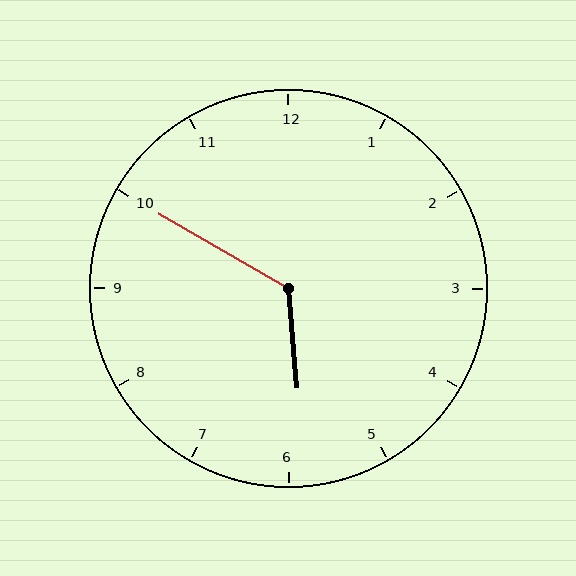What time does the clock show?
5:50.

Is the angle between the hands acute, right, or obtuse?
It is obtuse.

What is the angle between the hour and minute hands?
Approximately 125 degrees.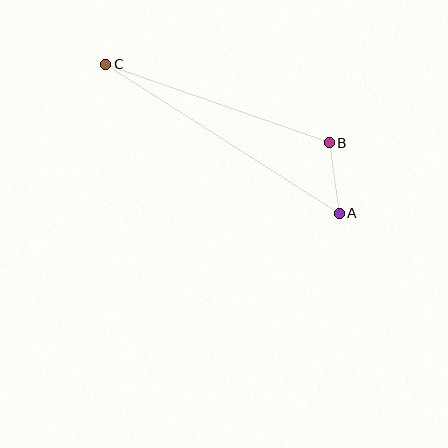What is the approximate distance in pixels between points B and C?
The distance between B and C is approximately 237 pixels.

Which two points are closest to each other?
Points A and B are closest to each other.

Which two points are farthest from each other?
Points A and C are farthest from each other.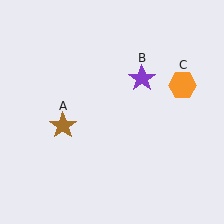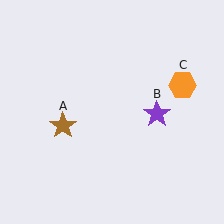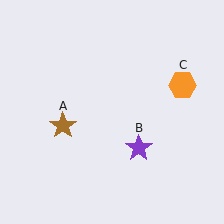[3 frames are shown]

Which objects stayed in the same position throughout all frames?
Brown star (object A) and orange hexagon (object C) remained stationary.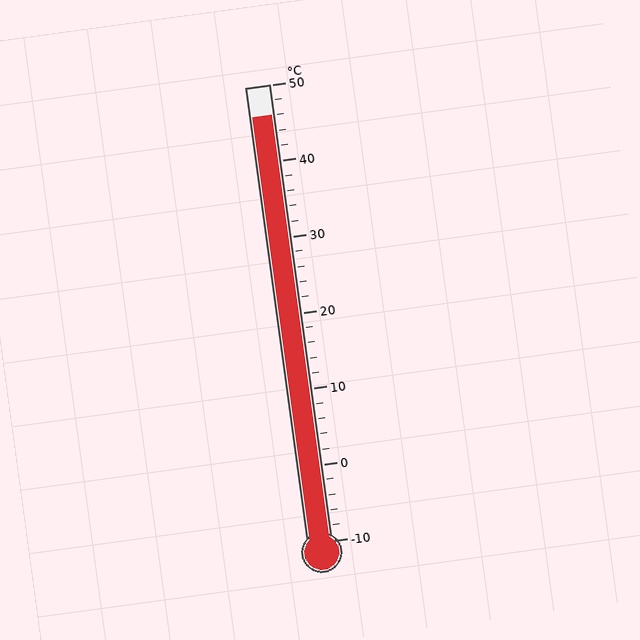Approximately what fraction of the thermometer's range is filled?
The thermometer is filled to approximately 95% of its range.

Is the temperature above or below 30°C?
The temperature is above 30°C.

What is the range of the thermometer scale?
The thermometer scale ranges from -10°C to 50°C.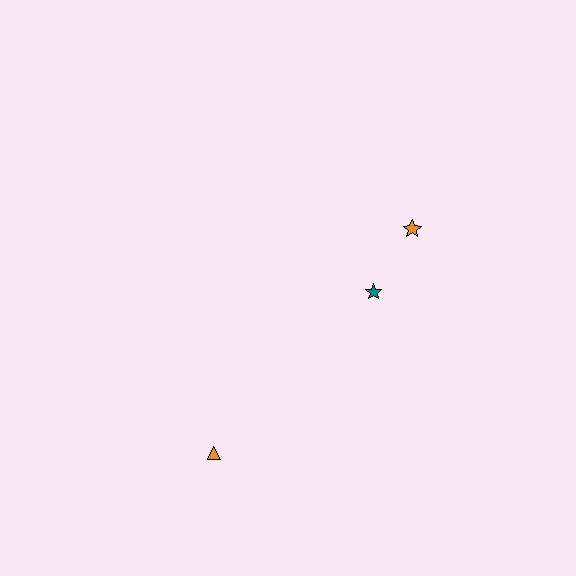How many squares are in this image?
There are no squares.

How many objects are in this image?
There are 3 objects.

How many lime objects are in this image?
There are no lime objects.